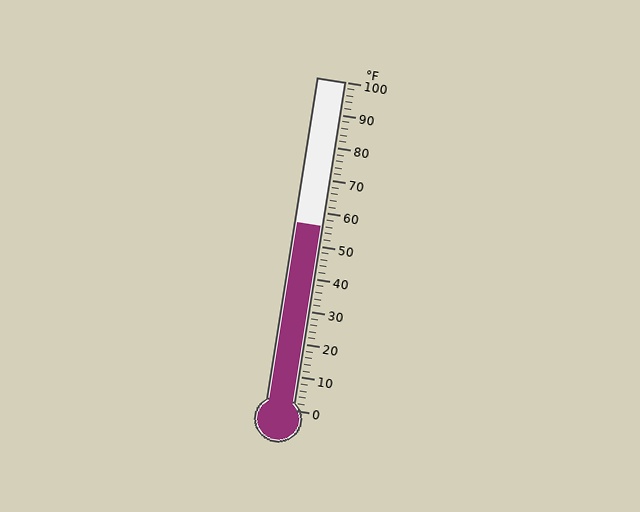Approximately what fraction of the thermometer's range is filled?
The thermometer is filled to approximately 55% of its range.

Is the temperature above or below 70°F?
The temperature is below 70°F.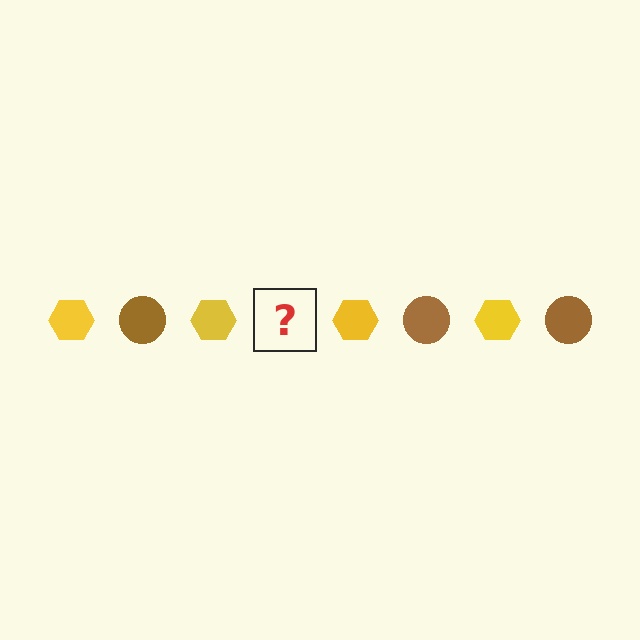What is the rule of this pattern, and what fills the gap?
The rule is that the pattern alternates between yellow hexagon and brown circle. The gap should be filled with a brown circle.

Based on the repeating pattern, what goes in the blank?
The blank should be a brown circle.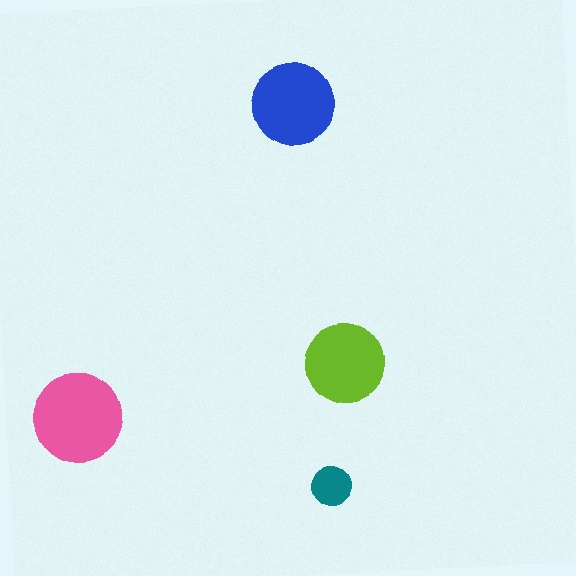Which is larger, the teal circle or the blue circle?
The blue one.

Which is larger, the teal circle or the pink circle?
The pink one.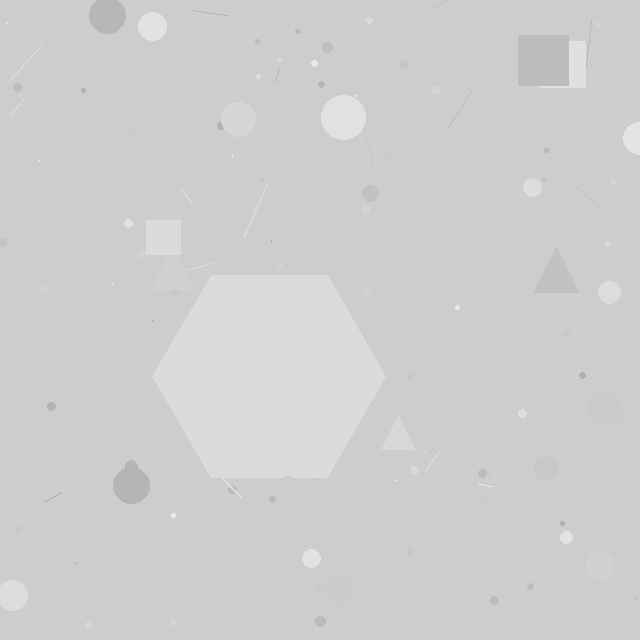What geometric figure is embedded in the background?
A hexagon is embedded in the background.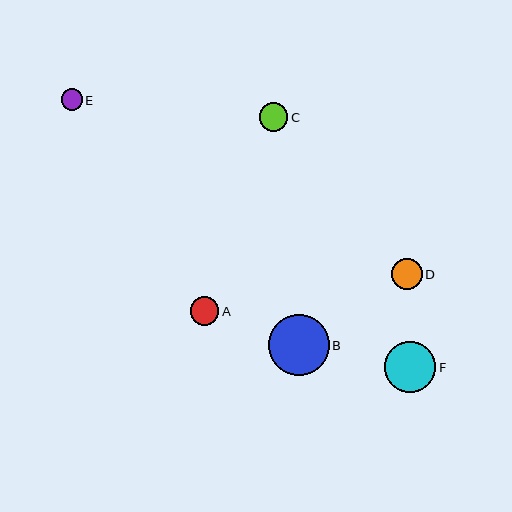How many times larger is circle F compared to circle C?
Circle F is approximately 1.8 times the size of circle C.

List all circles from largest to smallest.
From largest to smallest: B, F, D, C, A, E.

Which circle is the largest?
Circle B is the largest with a size of approximately 60 pixels.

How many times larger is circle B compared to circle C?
Circle B is approximately 2.1 times the size of circle C.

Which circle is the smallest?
Circle E is the smallest with a size of approximately 21 pixels.